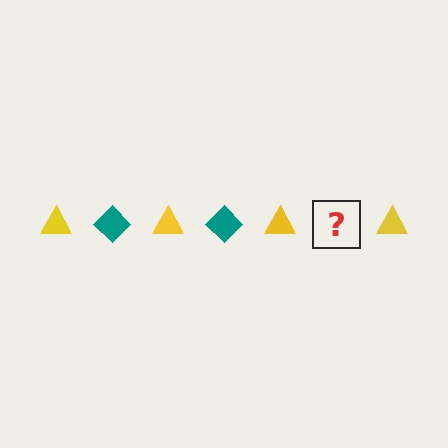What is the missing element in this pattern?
The missing element is a teal diamond.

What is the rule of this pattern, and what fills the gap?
The rule is that the pattern alternates between yellow triangle and teal diamond. The gap should be filled with a teal diamond.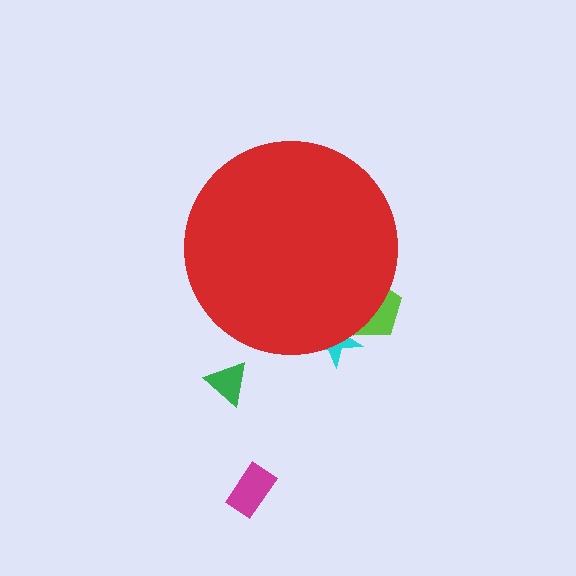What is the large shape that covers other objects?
A red circle.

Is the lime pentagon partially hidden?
Yes, the lime pentagon is partially hidden behind the red circle.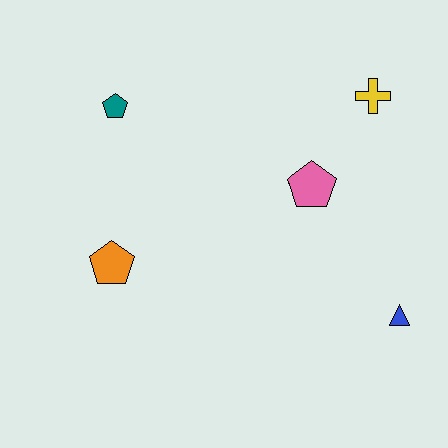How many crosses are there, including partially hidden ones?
There is 1 cross.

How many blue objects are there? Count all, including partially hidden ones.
There is 1 blue object.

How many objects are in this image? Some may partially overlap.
There are 5 objects.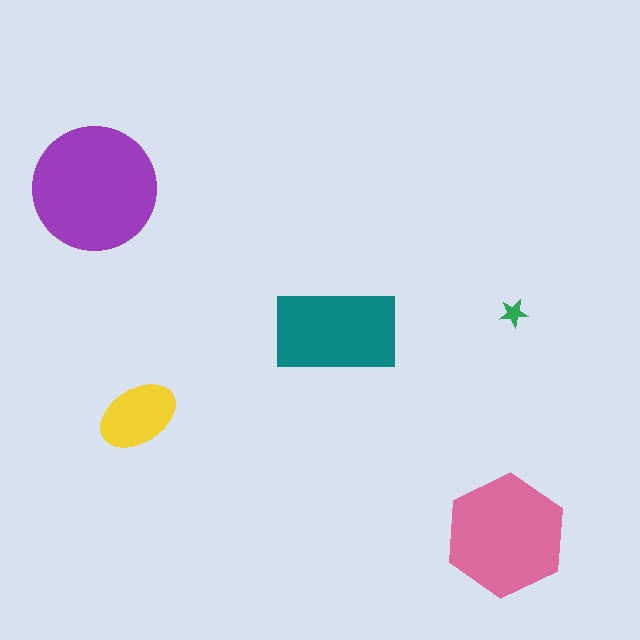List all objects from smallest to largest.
The green star, the yellow ellipse, the teal rectangle, the pink hexagon, the purple circle.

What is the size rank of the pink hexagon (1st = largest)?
2nd.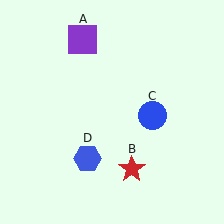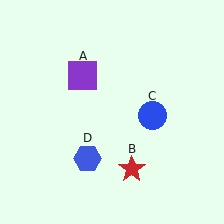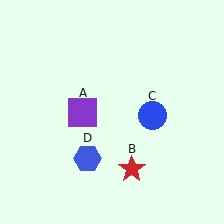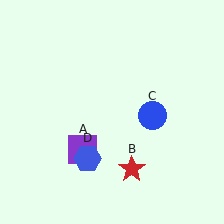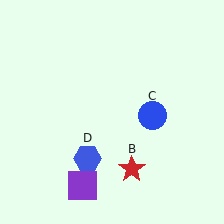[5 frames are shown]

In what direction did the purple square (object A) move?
The purple square (object A) moved down.